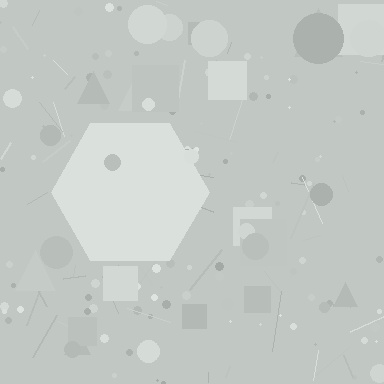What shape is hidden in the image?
A hexagon is hidden in the image.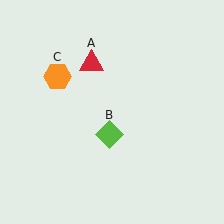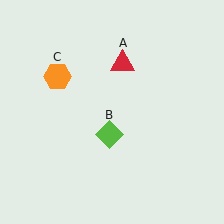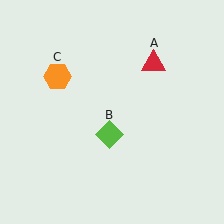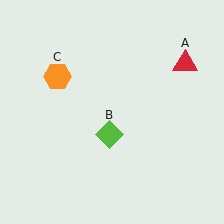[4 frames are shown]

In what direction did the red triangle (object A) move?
The red triangle (object A) moved right.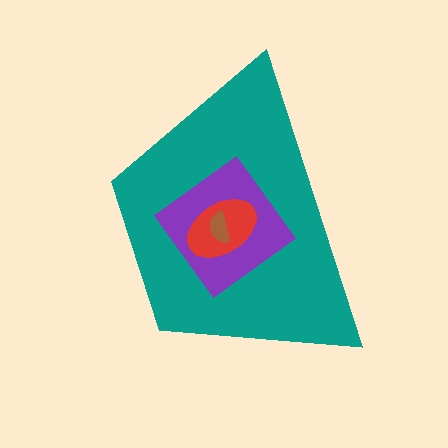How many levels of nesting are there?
4.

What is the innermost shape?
The brown semicircle.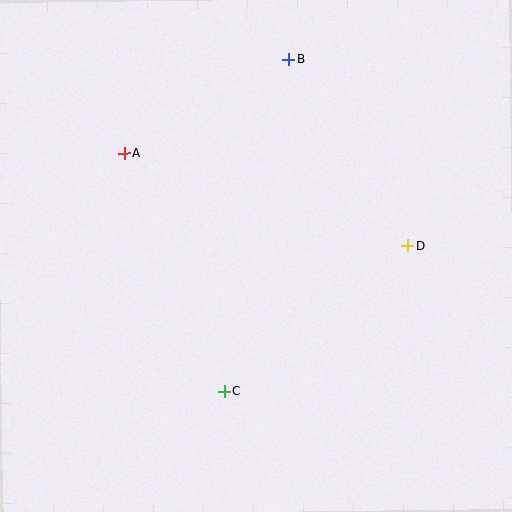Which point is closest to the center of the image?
Point C at (224, 391) is closest to the center.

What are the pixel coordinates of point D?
Point D is at (408, 246).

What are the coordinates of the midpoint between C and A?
The midpoint between C and A is at (174, 272).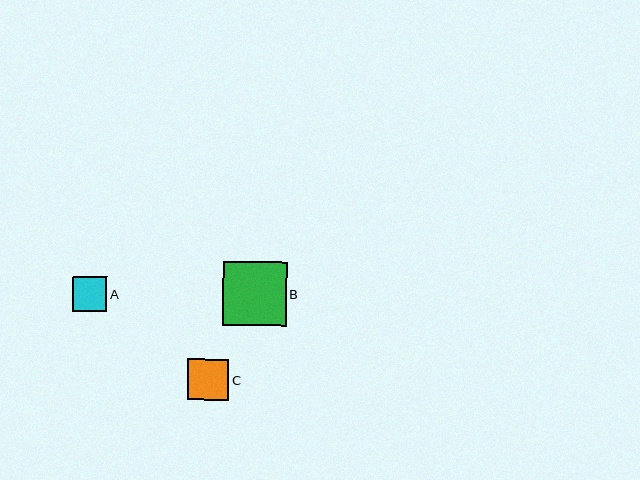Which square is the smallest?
Square A is the smallest with a size of approximately 35 pixels.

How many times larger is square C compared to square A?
Square C is approximately 1.2 times the size of square A.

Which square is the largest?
Square B is the largest with a size of approximately 64 pixels.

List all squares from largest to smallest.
From largest to smallest: B, C, A.